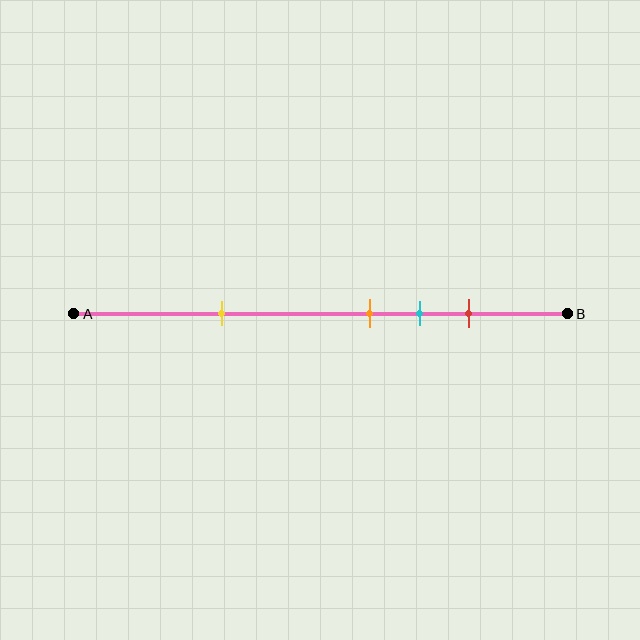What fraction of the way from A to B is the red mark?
The red mark is approximately 80% (0.8) of the way from A to B.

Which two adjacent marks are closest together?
The orange and cyan marks are the closest adjacent pair.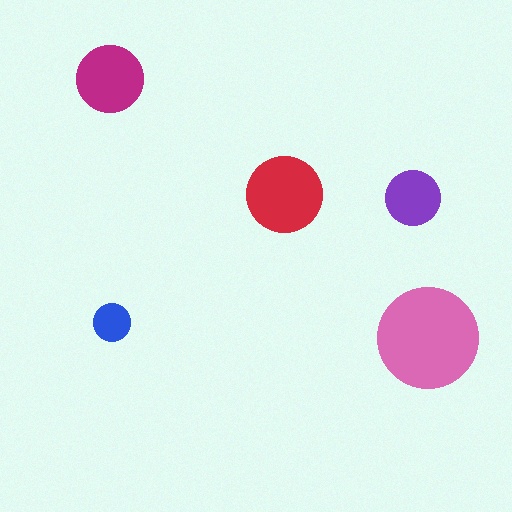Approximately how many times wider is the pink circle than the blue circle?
About 2.5 times wider.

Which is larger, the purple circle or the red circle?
The red one.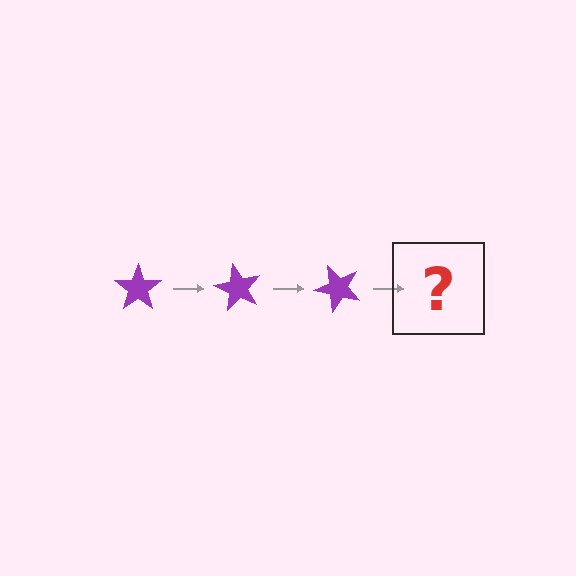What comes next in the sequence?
The next element should be a purple star rotated 180 degrees.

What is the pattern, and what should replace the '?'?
The pattern is that the star rotates 60 degrees each step. The '?' should be a purple star rotated 180 degrees.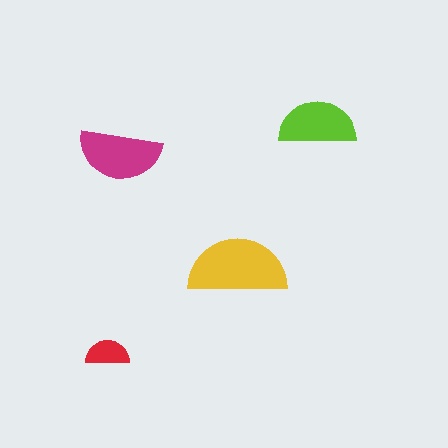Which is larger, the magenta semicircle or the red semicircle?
The magenta one.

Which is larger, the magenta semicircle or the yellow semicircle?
The yellow one.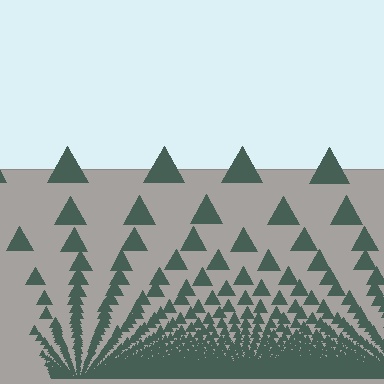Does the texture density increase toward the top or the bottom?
Density increases toward the bottom.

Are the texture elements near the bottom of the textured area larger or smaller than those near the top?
Smaller. The gradient is inverted — elements near the bottom are smaller and denser.